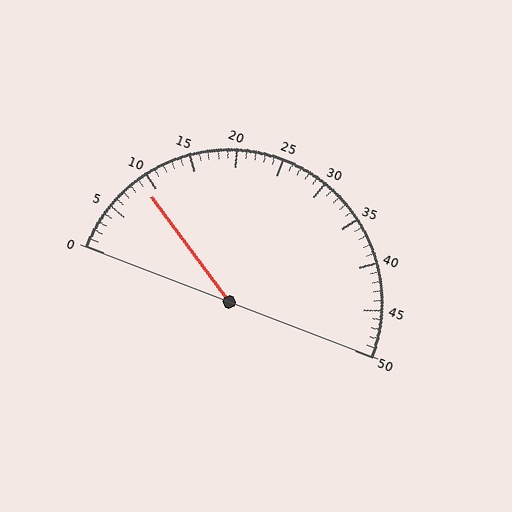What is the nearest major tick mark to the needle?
The nearest major tick mark is 10.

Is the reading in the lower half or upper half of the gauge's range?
The reading is in the lower half of the range (0 to 50).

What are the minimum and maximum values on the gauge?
The gauge ranges from 0 to 50.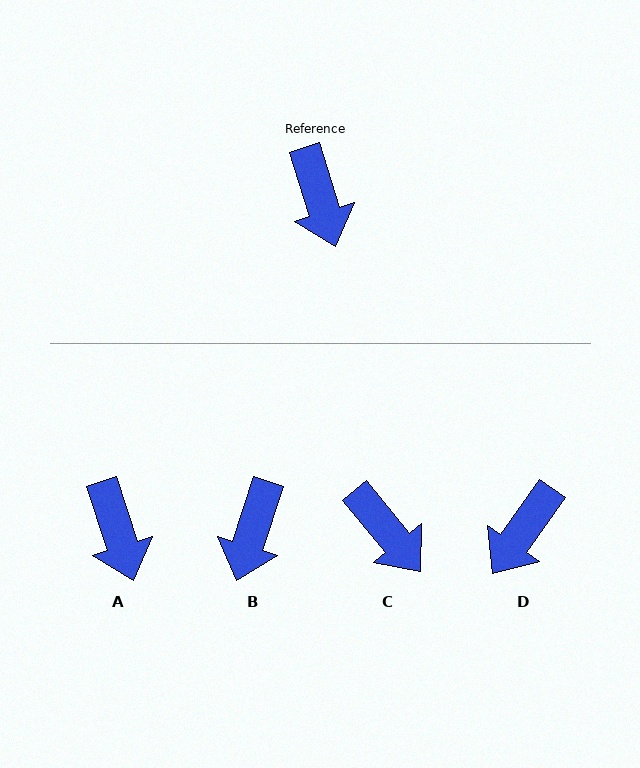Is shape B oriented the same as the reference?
No, it is off by about 36 degrees.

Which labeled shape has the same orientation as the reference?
A.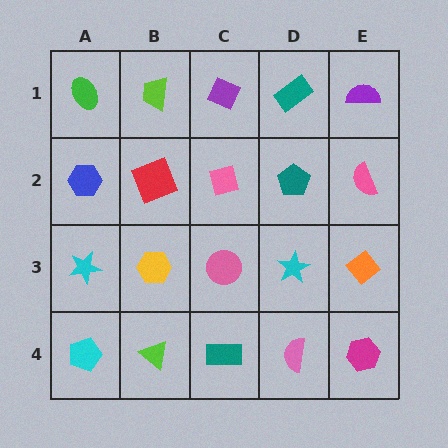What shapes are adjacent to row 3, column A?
A blue hexagon (row 2, column A), a cyan pentagon (row 4, column A), a yellow hexagon (row 3, column B).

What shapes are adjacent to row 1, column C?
A pink square (row 2, column C), a lime trapezoid (row 1, column B), a teal rectangle (row 1, column D).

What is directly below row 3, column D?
A pink semicircle.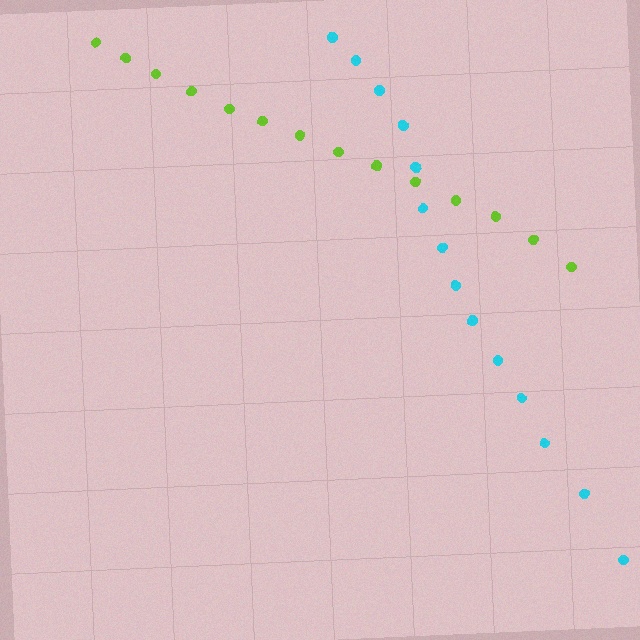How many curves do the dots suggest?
There are 2 distinct paths.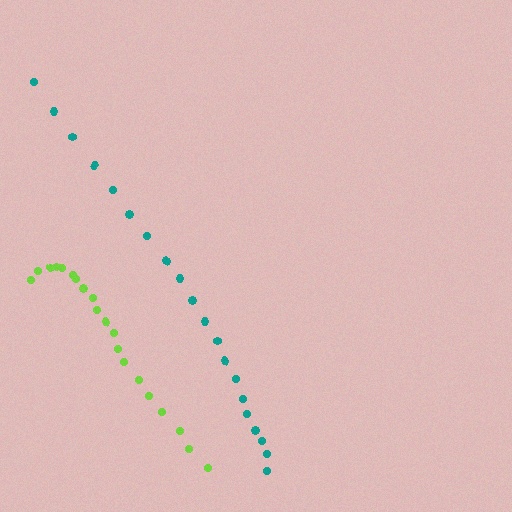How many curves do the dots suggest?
There are 2 distinct paths.